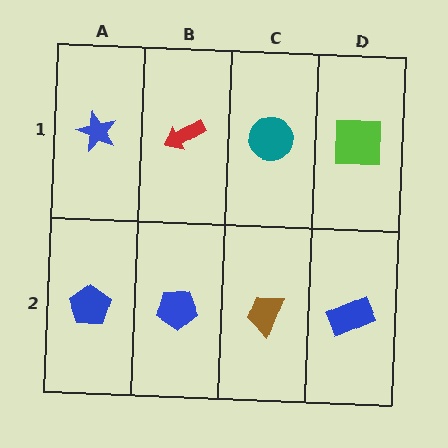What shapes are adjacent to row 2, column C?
A teal circle (row 1, column C), a blue pentagon (row 2, column B), a blue rectangle (row 2, column D).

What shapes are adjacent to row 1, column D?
A blue rectangle (row 2, column D), a teal circle (row 1, column C).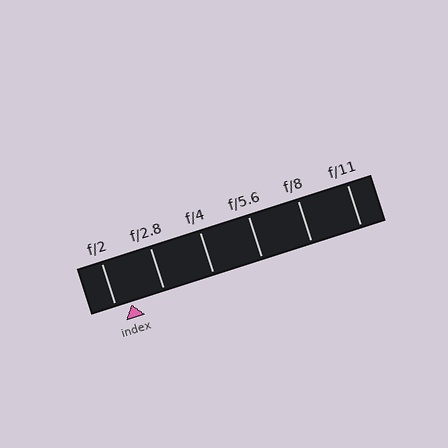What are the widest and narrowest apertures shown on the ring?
The widest aperture shown is f/2 and the narrowest is f/11.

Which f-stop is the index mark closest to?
The index mark is closest to f/2.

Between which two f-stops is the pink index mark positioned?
The index mark is between f/2 and f/2.8.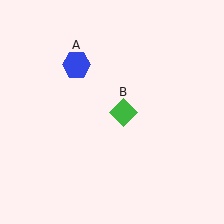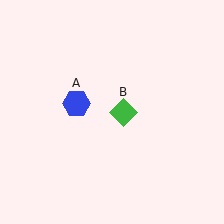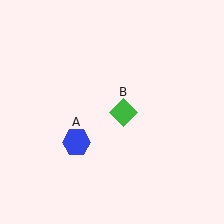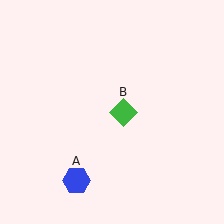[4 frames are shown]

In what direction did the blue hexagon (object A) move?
The blue hexagon (object A) moved down.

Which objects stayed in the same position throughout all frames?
Green diamond (object B) remained stationary.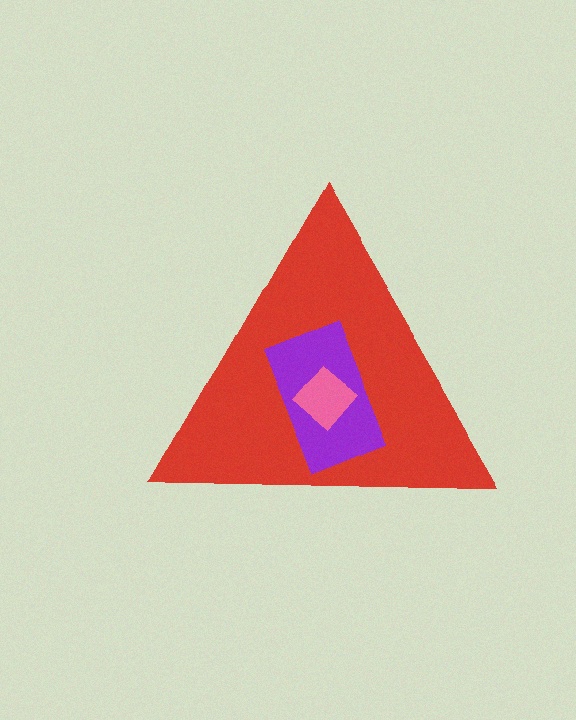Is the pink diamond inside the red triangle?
Yes.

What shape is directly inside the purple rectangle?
The pink diamond.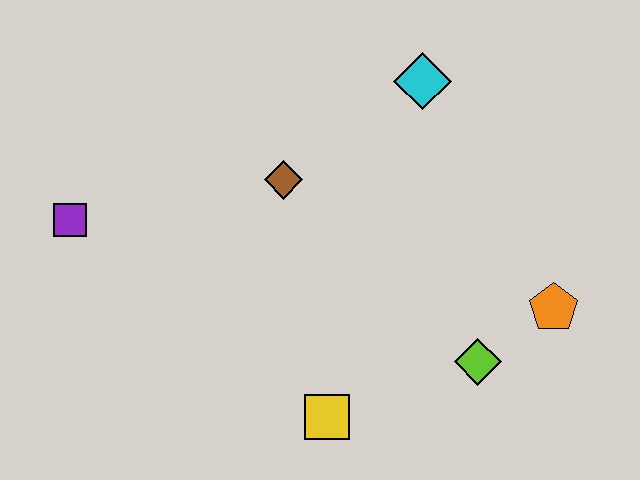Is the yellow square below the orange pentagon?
Yes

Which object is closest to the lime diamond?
The orange pentagon is closest to the lime diamond.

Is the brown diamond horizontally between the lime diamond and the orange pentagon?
No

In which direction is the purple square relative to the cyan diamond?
The purple square is to the left of the cyan diamond.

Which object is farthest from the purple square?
The orange pentagon is farthest from the purple square.